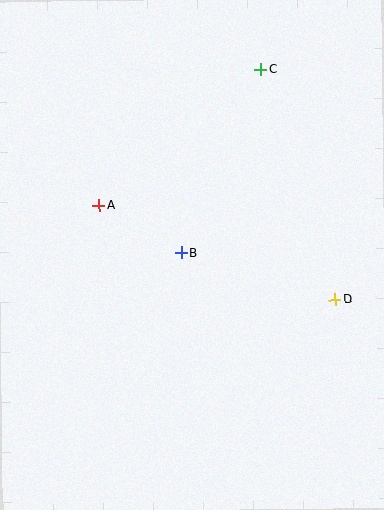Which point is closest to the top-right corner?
Point C is closest to the top-right corner.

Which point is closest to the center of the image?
Point B at (181, 253) is closest to the center.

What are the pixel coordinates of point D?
Point D is at (335, 299).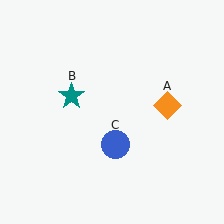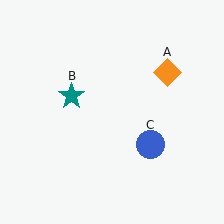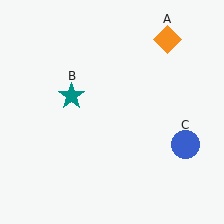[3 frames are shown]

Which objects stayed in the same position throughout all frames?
Teal star (object B) remained stationary.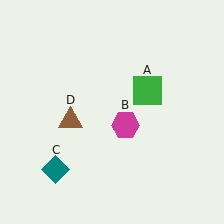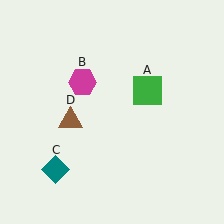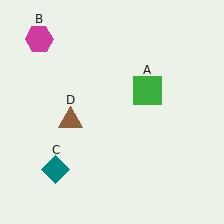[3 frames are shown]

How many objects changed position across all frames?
1 object changed position: magenta hexagon (object B).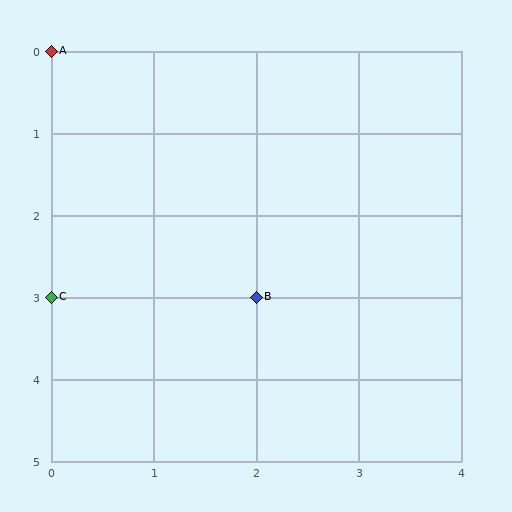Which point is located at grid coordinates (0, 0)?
Point A is at (0, 0).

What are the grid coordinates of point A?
Point A is at grid coordinates (0, 0).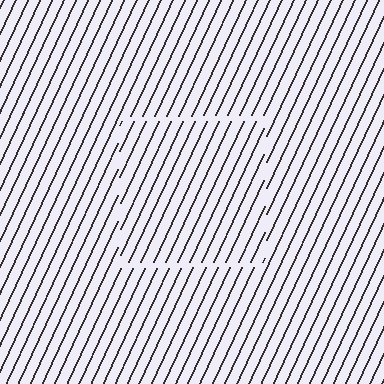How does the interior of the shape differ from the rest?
The interior of the shape contains the same grating, shifted by half a period — the contour is defined by the phase discontinuity where line-ends from the inner and outer gratings abut.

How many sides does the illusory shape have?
4 sides — the line-ends trace a square.